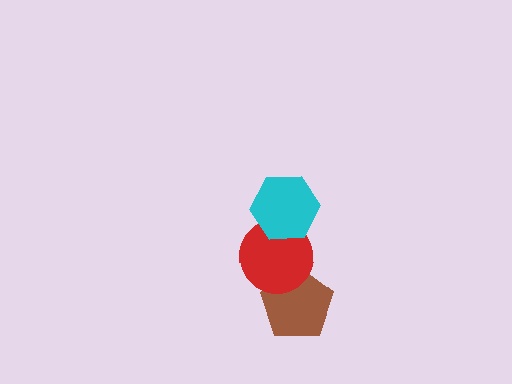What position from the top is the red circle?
The red circle is 2nd from the top.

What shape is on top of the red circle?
The cyan hexagon is on top of the red circle.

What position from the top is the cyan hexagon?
The cyan hexagon is 1st from the top.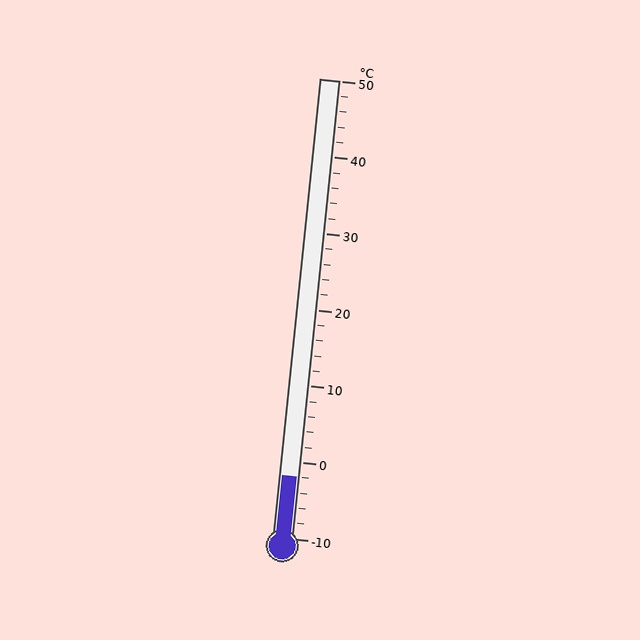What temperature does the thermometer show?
The thermometer shows approximately -2°C.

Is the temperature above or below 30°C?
The temperature is below 30°C.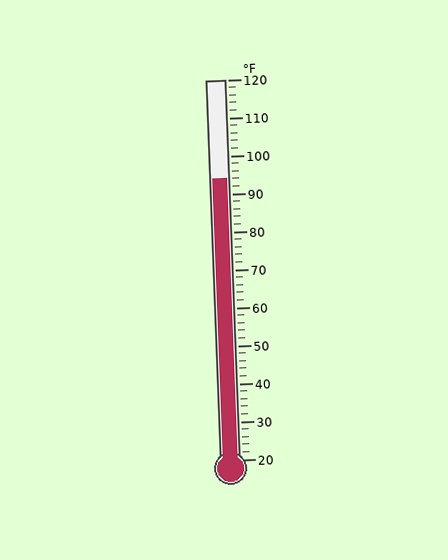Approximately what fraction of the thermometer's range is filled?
The thermometer is filled to approximately 75% of its range.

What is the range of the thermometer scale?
The thermometer scale ranges from 20°F to 120°F.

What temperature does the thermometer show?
The thermometer shows approximately 94°F.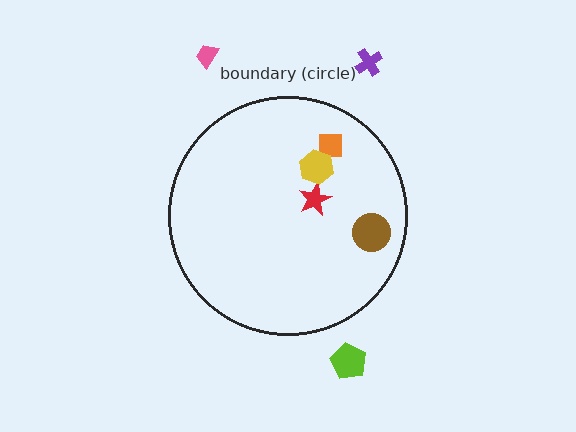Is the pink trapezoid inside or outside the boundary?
Outside.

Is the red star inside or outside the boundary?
Inside.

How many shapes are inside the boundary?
4 inside, 3 outside.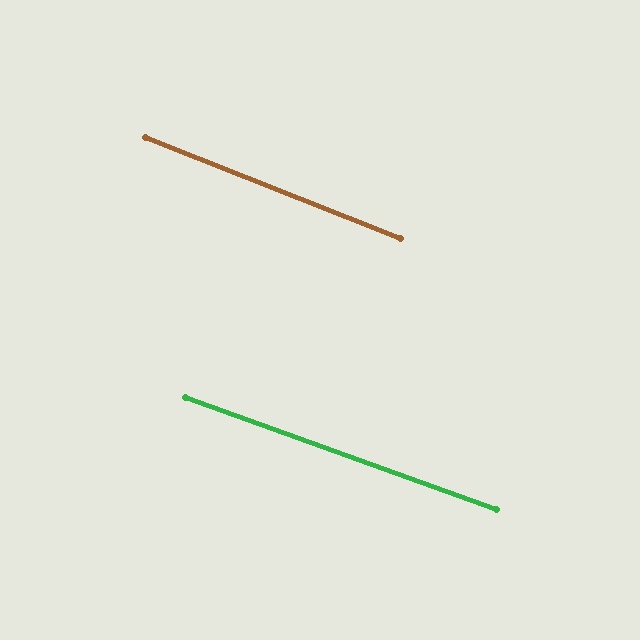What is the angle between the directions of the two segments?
Approximately 2 degrees.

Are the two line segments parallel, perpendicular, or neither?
Parallel — their directions differ by only 1.7°.